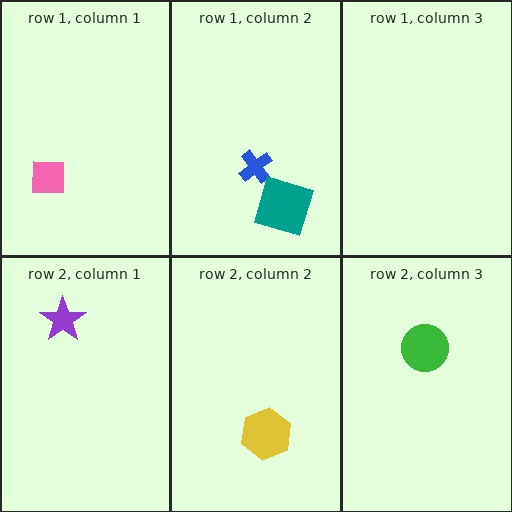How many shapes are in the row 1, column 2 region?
2.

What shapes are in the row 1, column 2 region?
The blue cross, the teal square.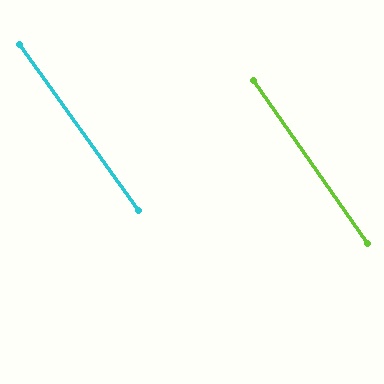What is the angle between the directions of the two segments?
Approximately 1 degree.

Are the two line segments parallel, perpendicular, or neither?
Parallel — their directions differ by only 0.6°.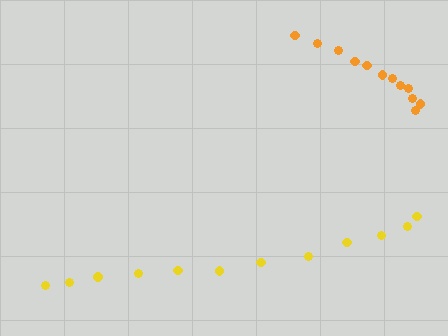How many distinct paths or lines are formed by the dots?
There are 2 distinct paths.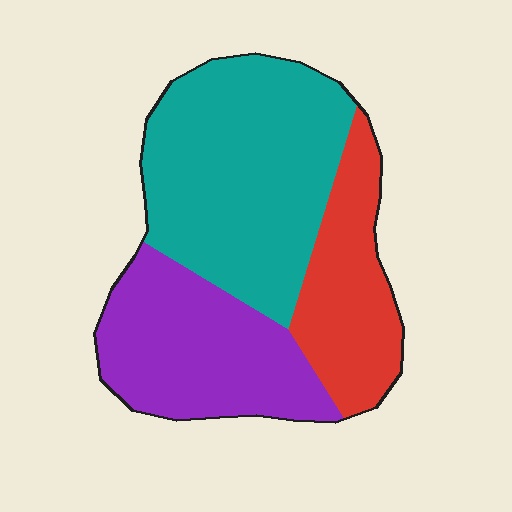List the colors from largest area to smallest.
From largest to smallest: teal, purple, red.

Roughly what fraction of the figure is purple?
Purple takes up about one third (1/3) of the figure.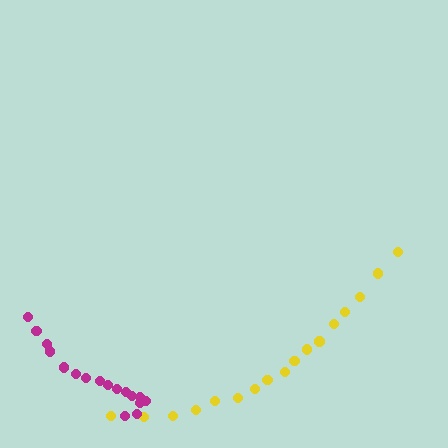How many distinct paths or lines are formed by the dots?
There are 2 distinct paths.